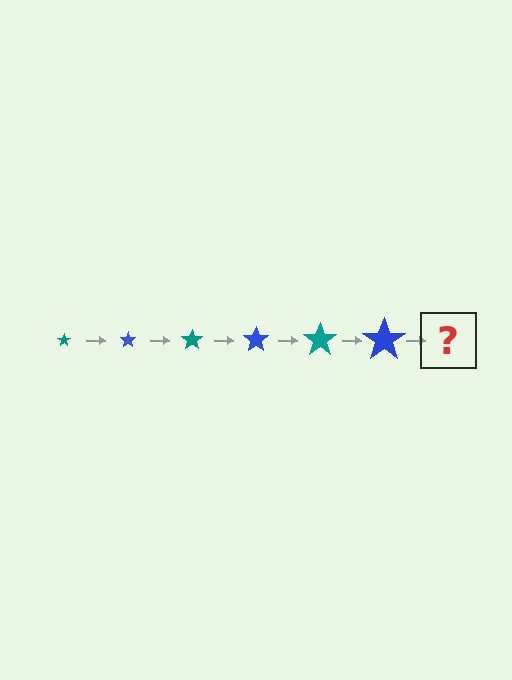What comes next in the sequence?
The next element should be a teal star, larger than the previous one.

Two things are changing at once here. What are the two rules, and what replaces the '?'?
The two rules are that the star grows larger each step and the color cycles through teal and blue. The '?' should be a teal star, larger than the previous one.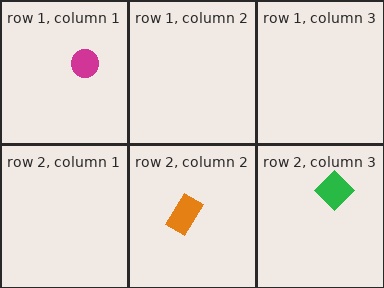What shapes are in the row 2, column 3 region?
The green diamond.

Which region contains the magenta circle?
The row 1, column 1 region.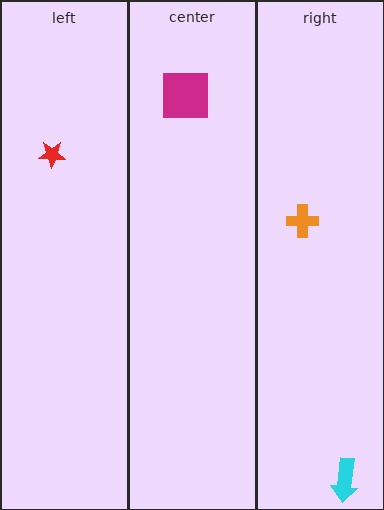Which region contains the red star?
The left region.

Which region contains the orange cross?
The right region.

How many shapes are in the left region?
1.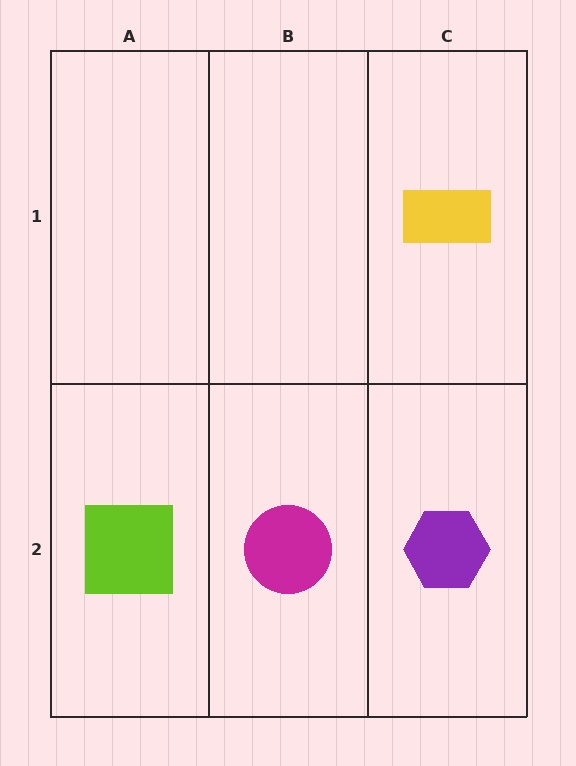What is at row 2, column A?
A lime square.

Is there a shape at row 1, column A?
No, that cell is empty.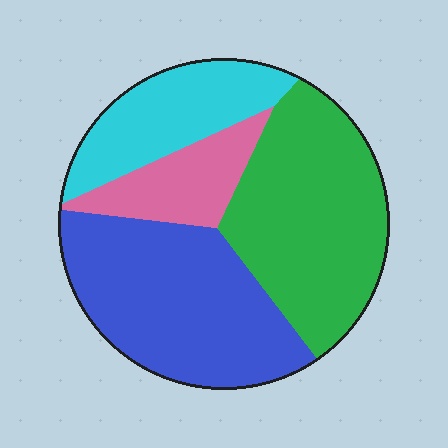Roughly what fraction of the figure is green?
Green takes up about one third (1/3) of the figure.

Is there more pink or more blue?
Blue.